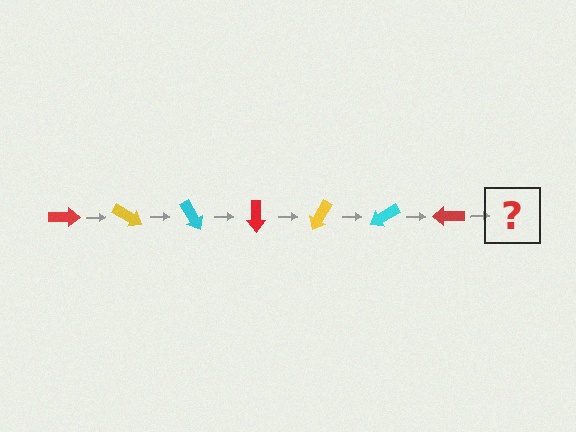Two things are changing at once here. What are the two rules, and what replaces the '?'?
The two rules are that it rotates 30 degrees each step and the color cycles through red, yellow, and cyan. The '?' should be a yellow arrow, rotated 210 degrees from the start.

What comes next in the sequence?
The next element should be a yellow arrow, rotated 210 degrees from the start.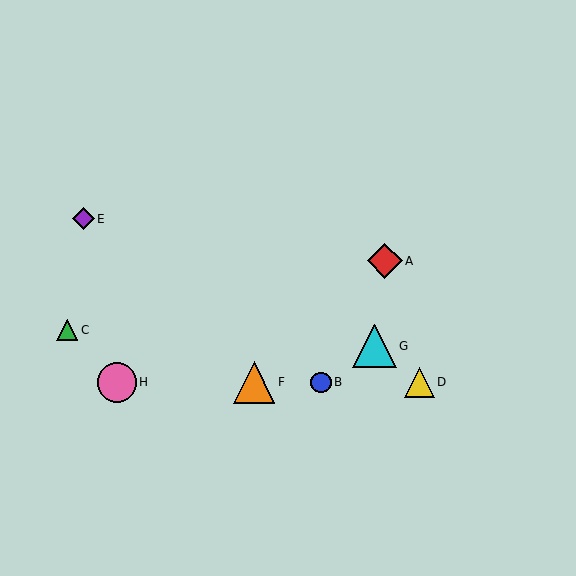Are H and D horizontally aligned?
Yes, both are at y≈382.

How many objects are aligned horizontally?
4 objects (B, D, F, H) are aligned horizontally.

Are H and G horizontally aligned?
No, H is at y≈382 and G is at y≈346.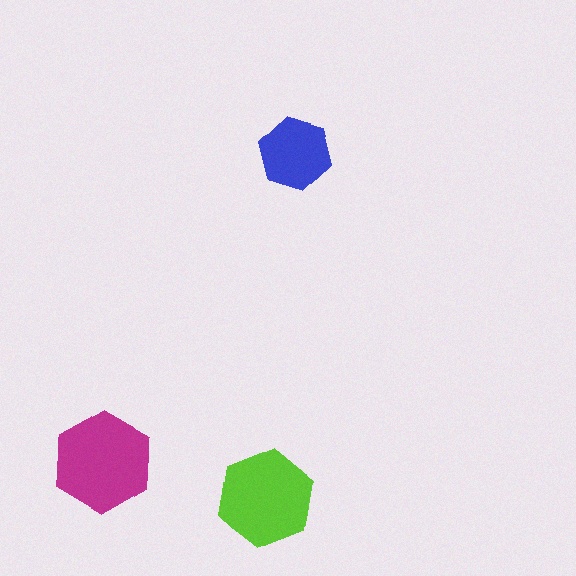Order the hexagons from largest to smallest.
the magenta one, the lime one, the blue one.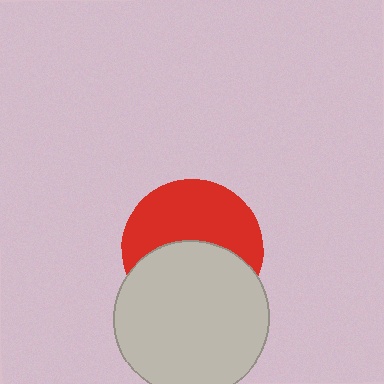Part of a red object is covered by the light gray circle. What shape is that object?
It is a circle.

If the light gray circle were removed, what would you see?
You would see the complete red circle.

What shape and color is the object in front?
The object in front is a light gray circle.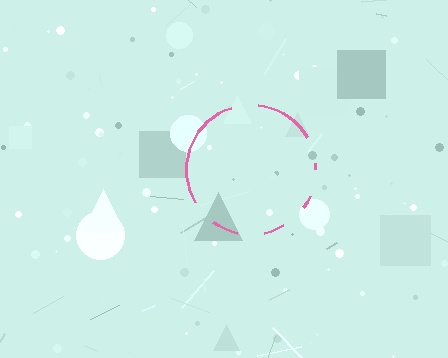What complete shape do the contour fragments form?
The contour fragments form a circle.